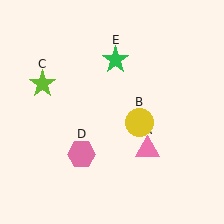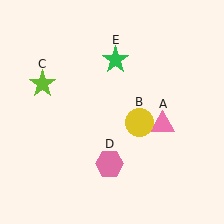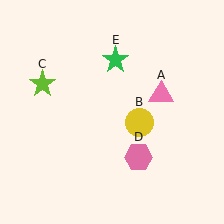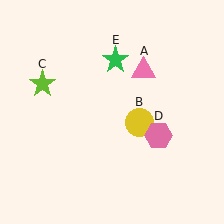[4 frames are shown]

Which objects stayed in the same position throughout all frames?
Yellow circle (object B) and lime star (object C) and green star (object E) remained stationary.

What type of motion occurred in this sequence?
The pink triangle (object A), pink hexagon (object D) rotated counterclockwise around the center of the scene.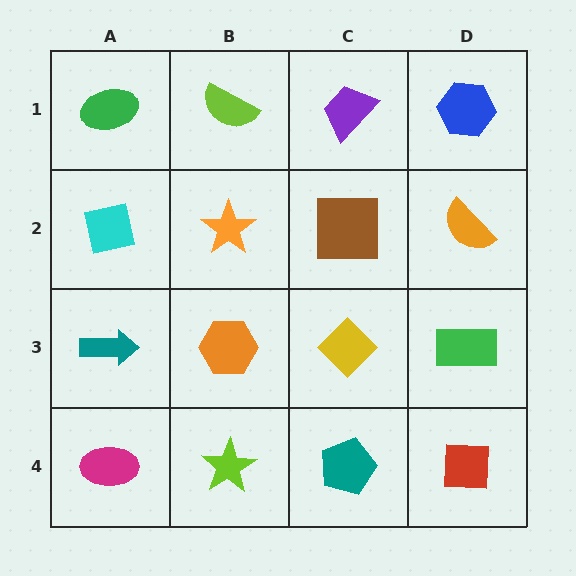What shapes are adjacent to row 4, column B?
An orange hexagon (row 3, column B), a magenta ellipse (row 4, column A), a teal pentagon (row 4, column C).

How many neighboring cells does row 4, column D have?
2.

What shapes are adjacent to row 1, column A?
A cyan square (row 2, column A), a lime semicircle (row 1, column B).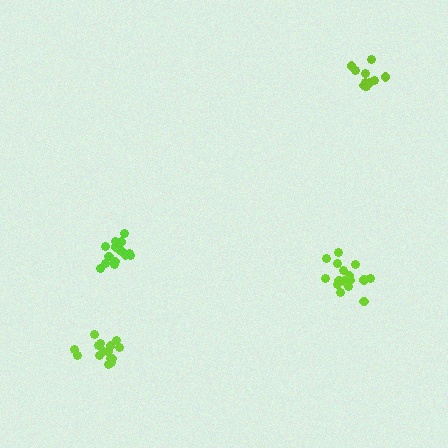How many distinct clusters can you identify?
There are 4 distinct clusters.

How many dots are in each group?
Group 1: 16 dots, Group 2: 12 dots, Group 3: 15 dots, Group 4: 15 dots (58 total).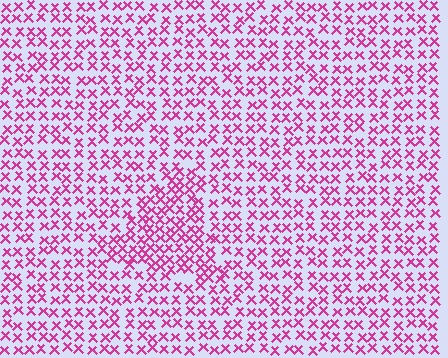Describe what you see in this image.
The image contains small magenta elements arranged at two different densities. A triangle-shaped region is visible where the elements are more densely packed than the surrounding area.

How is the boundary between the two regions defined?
The boundary is defined by a change in element density (approximately 1.6x ratio). All elements are the same color, size, and shape.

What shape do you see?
I see a triangle.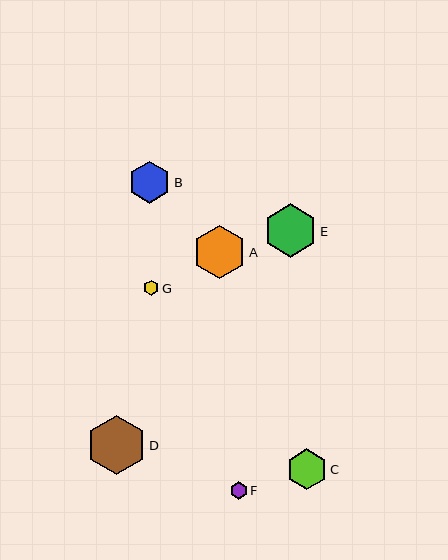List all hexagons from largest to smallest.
From largest to smallest: D, E, A, B, C, F, G.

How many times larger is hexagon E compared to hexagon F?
Hexagon E is approximately 3.1 times the size of hexagon F.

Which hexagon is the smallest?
Hexagon G is the smallest with a size of approximately 15 pixels.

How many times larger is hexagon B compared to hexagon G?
Hexagon B is approximately 2.8 times the size of hexagon G.